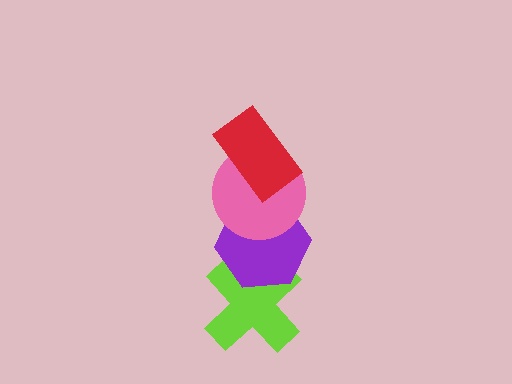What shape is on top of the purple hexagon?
The pink circle is on top of the purple hexagon.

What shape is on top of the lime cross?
The purple hexagon is on top of the lime cross.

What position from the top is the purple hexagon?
The purple hexagon is 3rd from the top.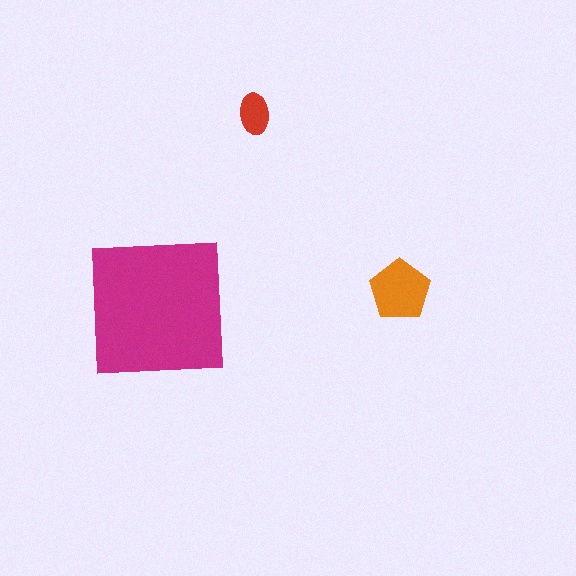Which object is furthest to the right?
The orange pentagon is rightmost.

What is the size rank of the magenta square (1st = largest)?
1st.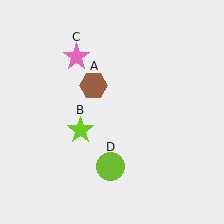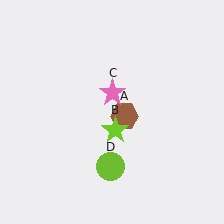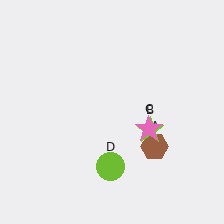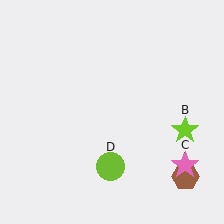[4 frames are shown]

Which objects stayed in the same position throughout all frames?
Lime circle (object D) remained stationary.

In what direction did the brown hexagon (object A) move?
The brown hexagon (object A) moved down and to the right.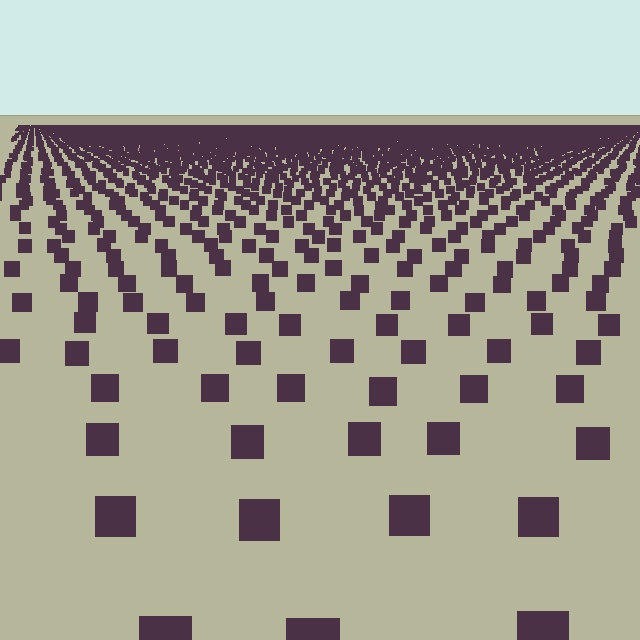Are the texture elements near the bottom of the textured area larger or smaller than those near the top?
Larger. Near the bottom, elements are closer to the viewer and appear at a bigger on-screen size.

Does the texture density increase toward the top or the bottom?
Density increases toward the top.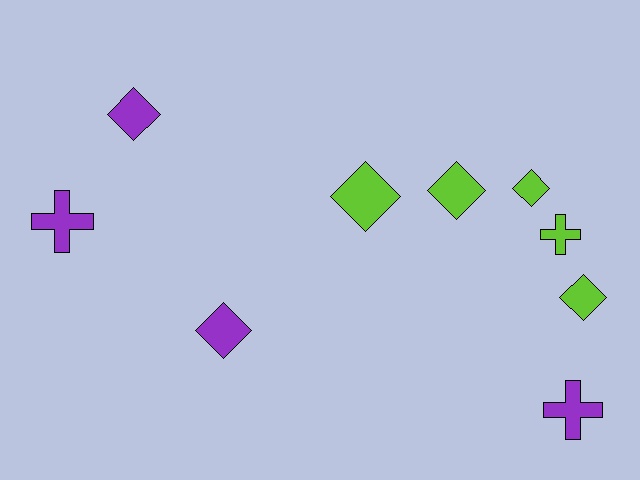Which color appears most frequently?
Lime, with 5 objects.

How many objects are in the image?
There are 9 objects.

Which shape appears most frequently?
Diamond, with 6 objects.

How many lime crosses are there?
There is 1 lime cross.